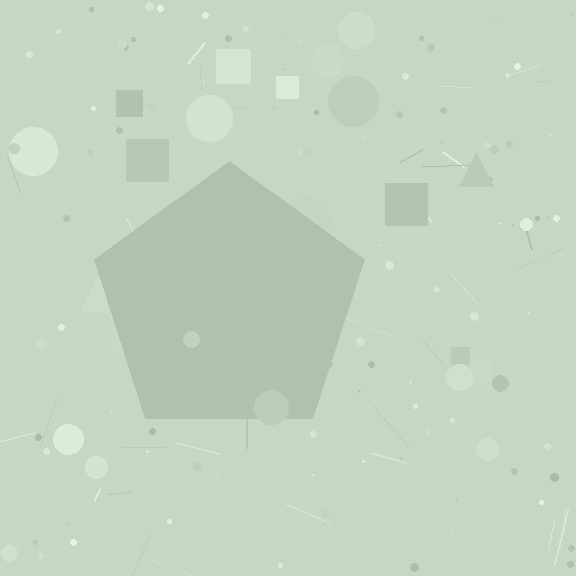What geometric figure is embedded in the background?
A pentagon is embedded in the background.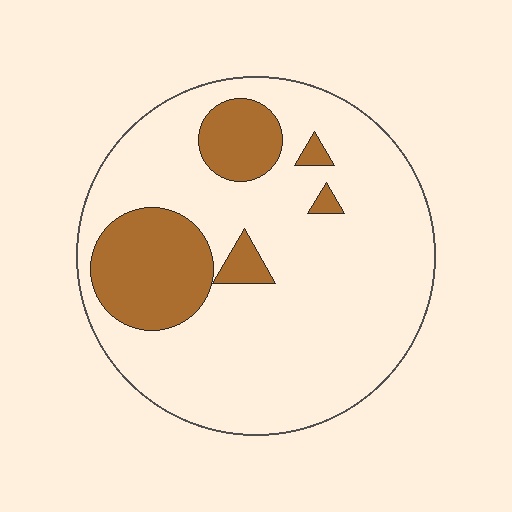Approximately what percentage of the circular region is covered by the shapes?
Approximately 20%.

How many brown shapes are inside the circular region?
5.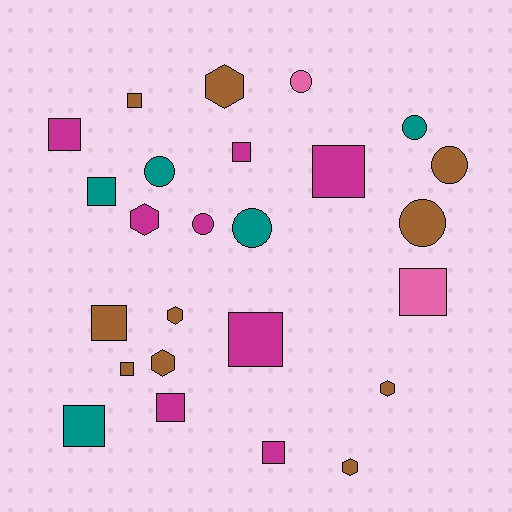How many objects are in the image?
There are 25 objects.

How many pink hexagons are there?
There are no pink hexagons.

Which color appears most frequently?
Brown, with 10 objects.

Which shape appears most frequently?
Square, with 12 objects.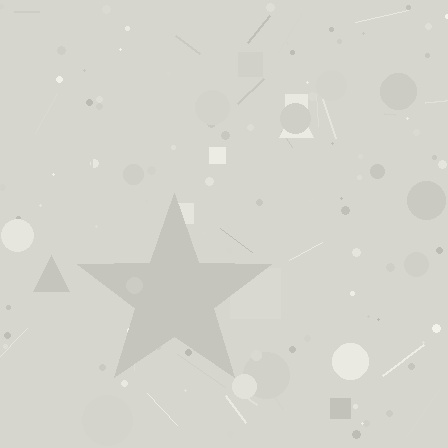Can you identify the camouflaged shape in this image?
The camouflaged shape is a star.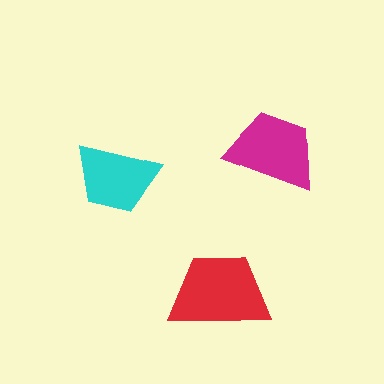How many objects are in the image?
There are 3 objects in the image.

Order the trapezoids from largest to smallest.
the red one, the magenta one, the cyan one.